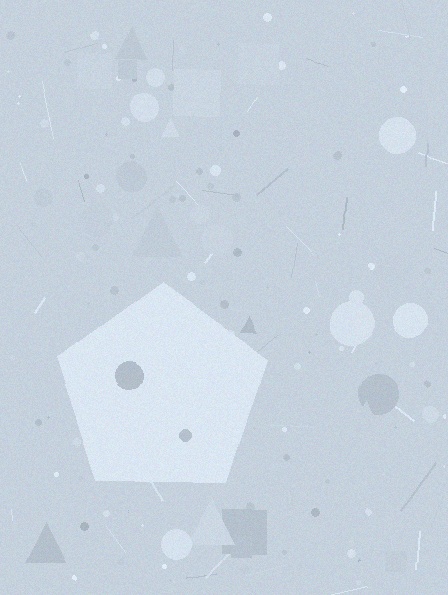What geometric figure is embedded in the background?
A pentagon is embedded in the background.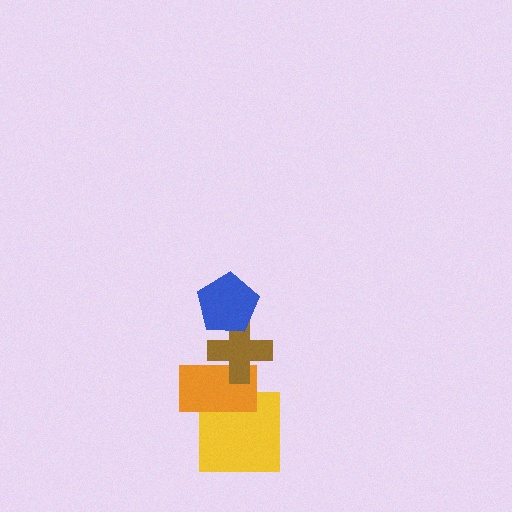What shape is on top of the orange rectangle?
The brown cross is on top of the orange rectangle.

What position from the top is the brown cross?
The brown cross is 2nd from the top.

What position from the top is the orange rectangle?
The orange rectangle is 3rd from the top.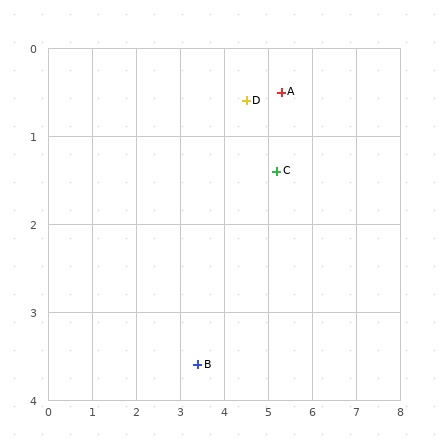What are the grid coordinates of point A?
Point A is at approximately (5.3, 0.5).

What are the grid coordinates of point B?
Point B is at approximately (3.4, 3.6).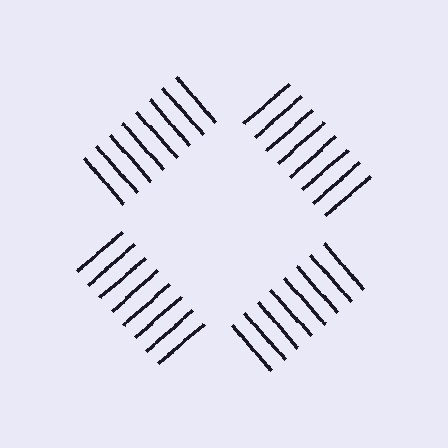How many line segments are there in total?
32 — 8 along each of the 4 edges.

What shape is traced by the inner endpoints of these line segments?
An illusory square — the line segments terminate on its edges but no continuous stroke is drawn.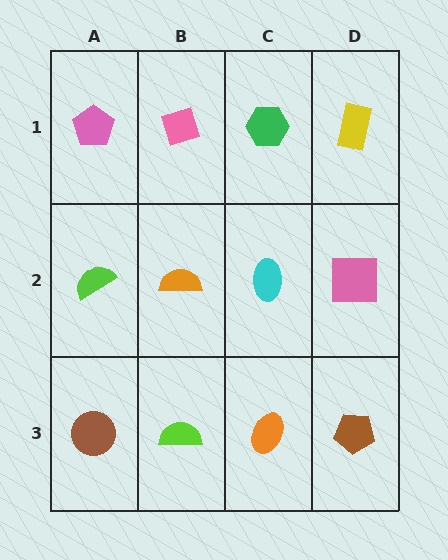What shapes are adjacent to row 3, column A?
A lime semicircle (row 2, column A), a lime semicircle (row 3, column B).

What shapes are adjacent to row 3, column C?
A cyan ellipse (row 2, column C), a lime semicircle (row 3, column B), a brown pentagon (row 3, column D).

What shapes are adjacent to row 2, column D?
A yellow rectangle (row 1, column D), a brown pentagon (row 3, column D), a cyan ellipse (row 2, column C).